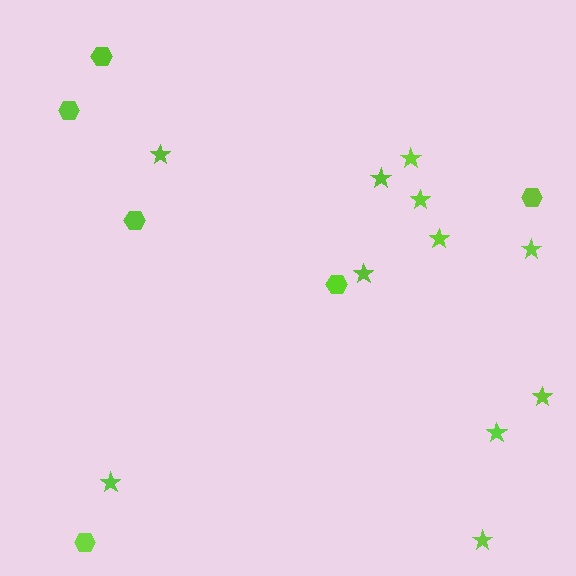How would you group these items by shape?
There are 2 groups: one group of hexagons (6) and one group of stars (11).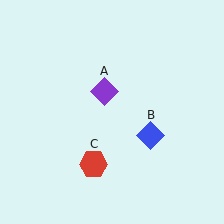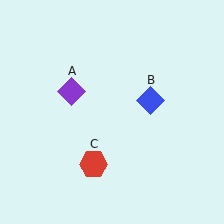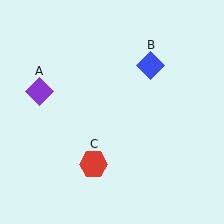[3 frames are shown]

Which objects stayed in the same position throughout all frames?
Red hexagon (object C) remained stationary.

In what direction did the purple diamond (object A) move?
The purple diamond (object A) moved left.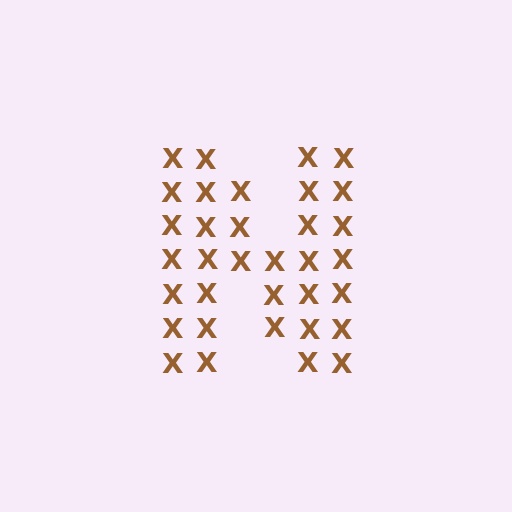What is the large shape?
The large shape is the letter N.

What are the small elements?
The small elements are letter X's.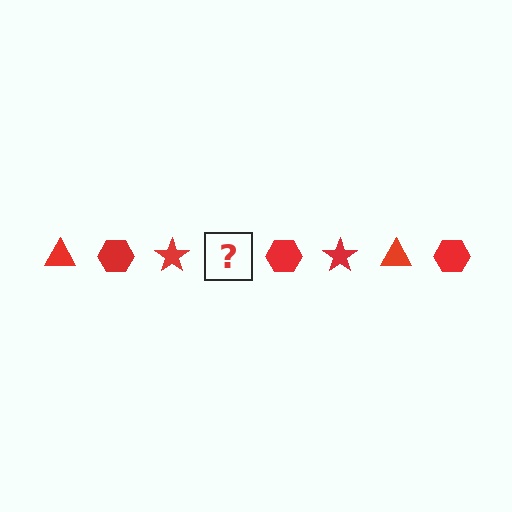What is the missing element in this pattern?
The missing element is a red triangle.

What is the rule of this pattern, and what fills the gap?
The rule is that the pattern cycles through triangle, hexagon, star shapes in red. The gap should be filled with a red triangle.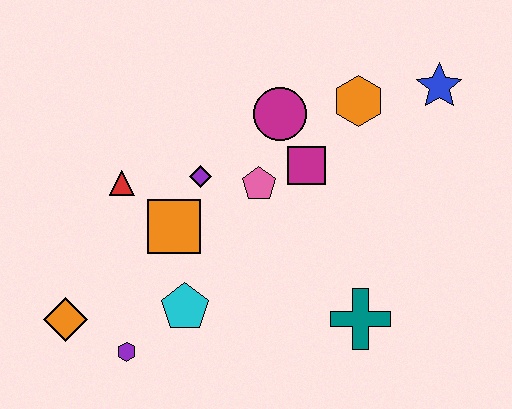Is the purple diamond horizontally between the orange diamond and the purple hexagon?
No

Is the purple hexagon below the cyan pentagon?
Yes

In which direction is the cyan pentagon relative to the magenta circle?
The cyan pentagon is below the magenta circle.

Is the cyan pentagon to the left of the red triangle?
No